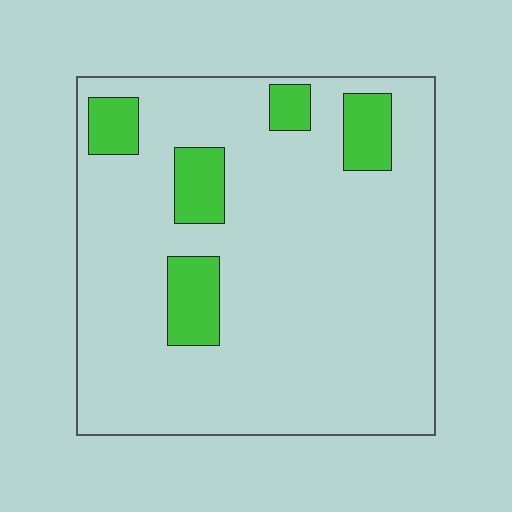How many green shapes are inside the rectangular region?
5.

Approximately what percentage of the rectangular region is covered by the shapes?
Approximately 15%.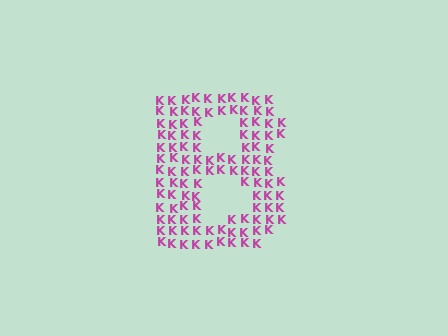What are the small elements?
The small elements are letter K's.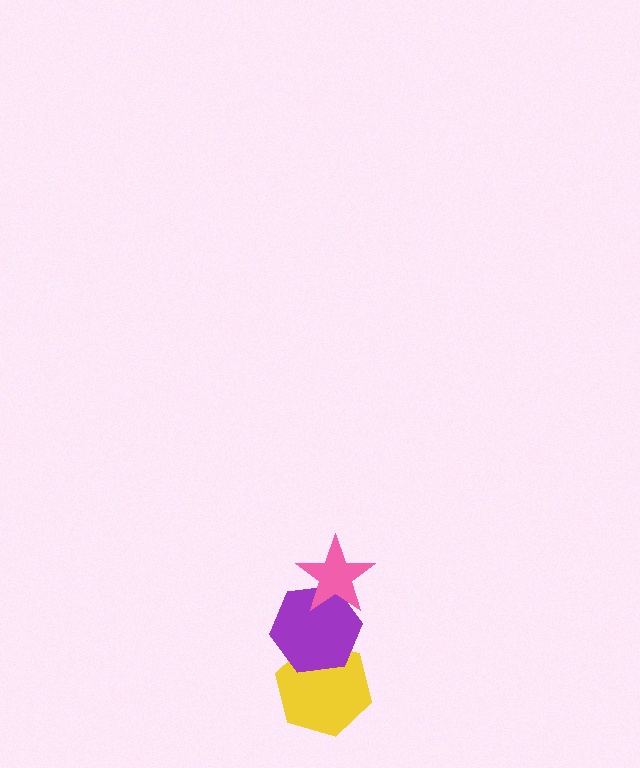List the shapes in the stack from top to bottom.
From top to bottom: the pink star, the purple hexagon, the yellow hexagon.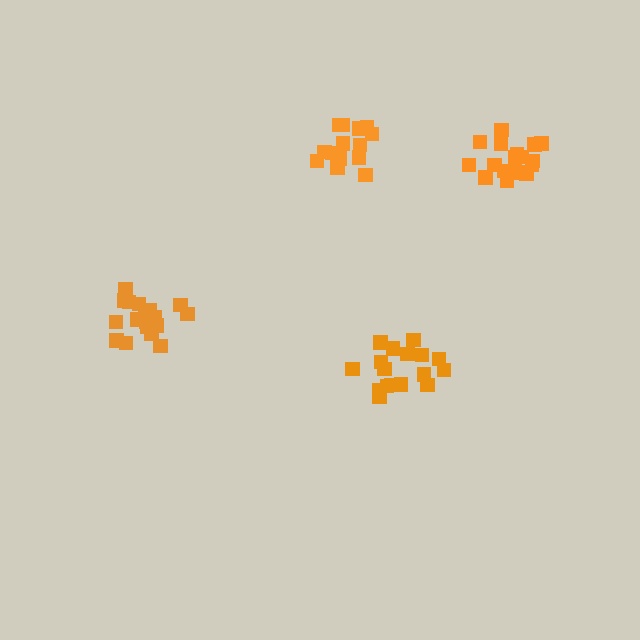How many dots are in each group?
Group 1: 17 dots, Group 2: 19 dots, Group 3: 18 dots, Group 4: 15 dots (69 total).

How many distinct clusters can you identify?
There are 4 distinct clusters.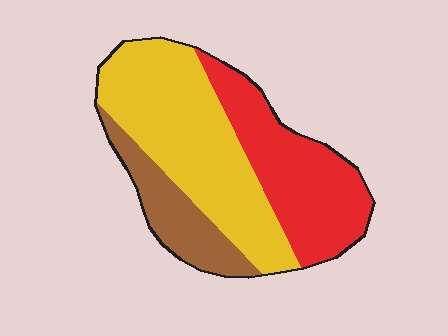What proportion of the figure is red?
Red takes up between a quarter and a half of the figure.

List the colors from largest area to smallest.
From largest to smallest: yellow, red, brown.